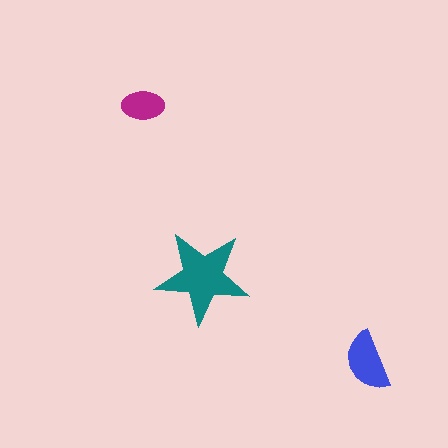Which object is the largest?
The teal star.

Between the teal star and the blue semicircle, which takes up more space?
The teal star.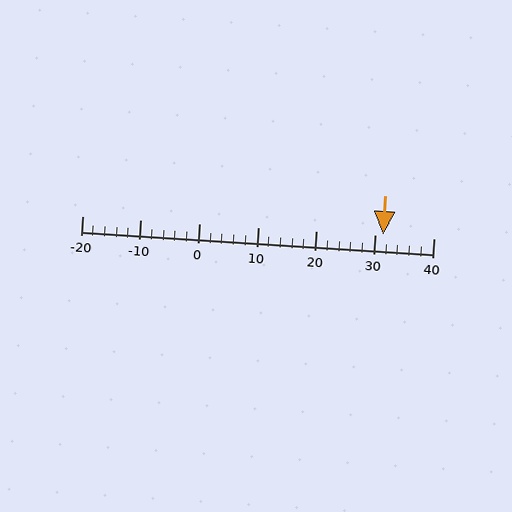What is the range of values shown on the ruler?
The ruler shows values from -20 to 40.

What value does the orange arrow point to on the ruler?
The orange arrow points to approximately 31.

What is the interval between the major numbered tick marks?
The major tick marks are spaced 10 units apart.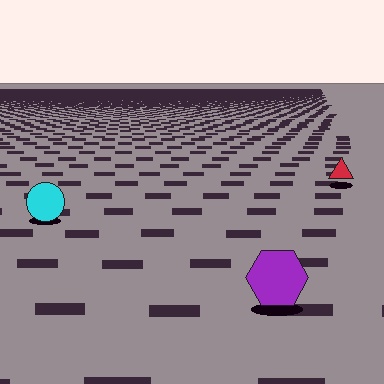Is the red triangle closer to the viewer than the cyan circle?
No. The cyan circle is closer — you can tell from the texture gradient: the ground texture is coarser near it.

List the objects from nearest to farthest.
From nearest to farthest: the purple hexagon, the cyan circle, the red triangle.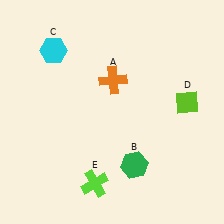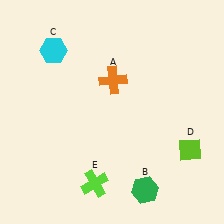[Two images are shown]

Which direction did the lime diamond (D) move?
The lime diamond (D) moved down.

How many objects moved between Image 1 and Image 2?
2 objects moved between the two images.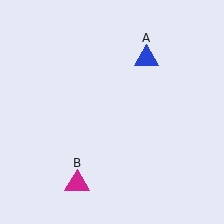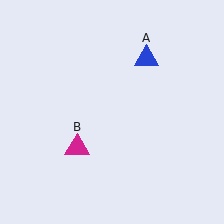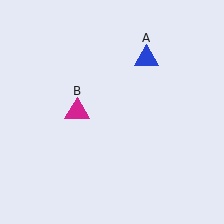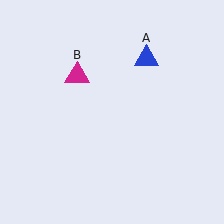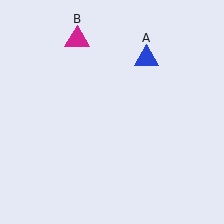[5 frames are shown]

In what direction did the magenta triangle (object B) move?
The magenta triangle (object B) moved up.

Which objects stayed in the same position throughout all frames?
Blue triangle (object A) remained stationary.